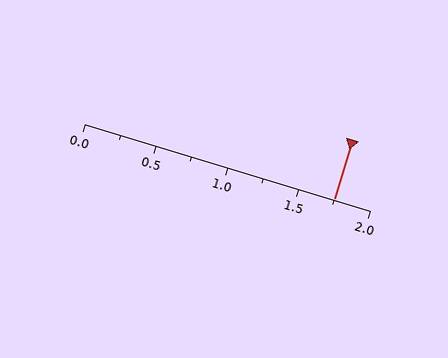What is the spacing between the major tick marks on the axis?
The major ticks are spaced 0.5 apart.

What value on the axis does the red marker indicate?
The marker indicates approximately 1.75.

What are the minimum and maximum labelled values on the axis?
The axis runs from 0.0 to 2.0.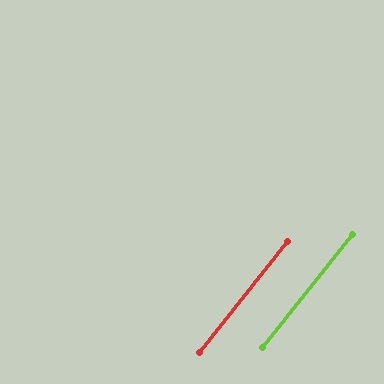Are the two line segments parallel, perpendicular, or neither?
Parallel — their directions differ by only 0.0°.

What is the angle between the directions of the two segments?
Approximately 0 degrees.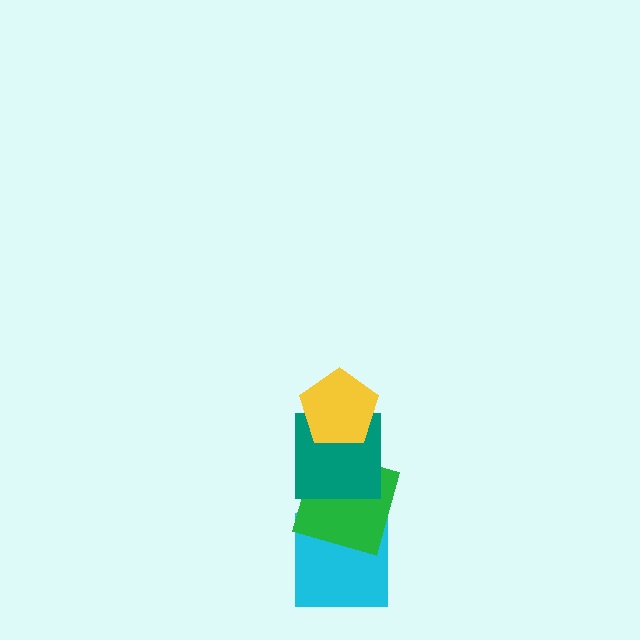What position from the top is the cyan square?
The cyan square is 4th from the top.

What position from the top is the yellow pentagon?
The yellow pentagon is 1st from the top.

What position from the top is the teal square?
The teal square is 2nd from the top.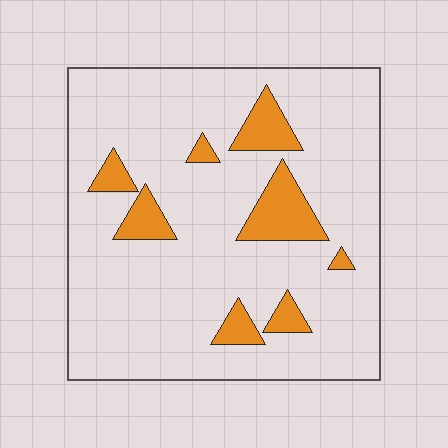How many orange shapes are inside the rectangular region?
8.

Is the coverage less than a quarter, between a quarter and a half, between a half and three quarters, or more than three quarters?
Less than a quarter.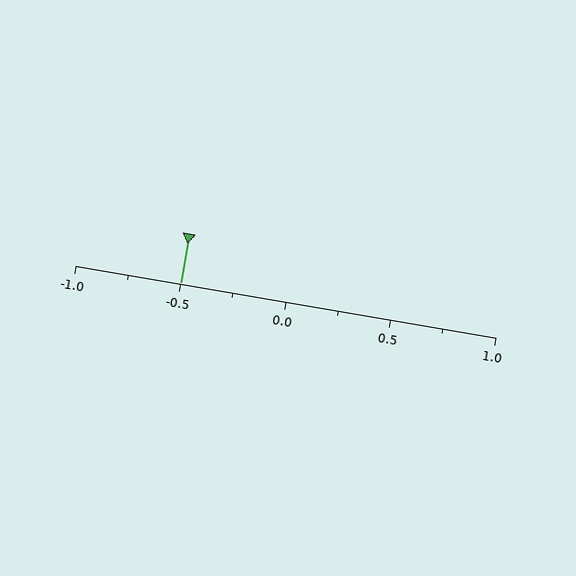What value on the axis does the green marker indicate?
The marker indicates approximately -0.5.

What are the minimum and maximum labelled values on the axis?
The axis runs from -1.0 to 1.0.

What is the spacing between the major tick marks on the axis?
The major ticks are spaced 0.5 apart.